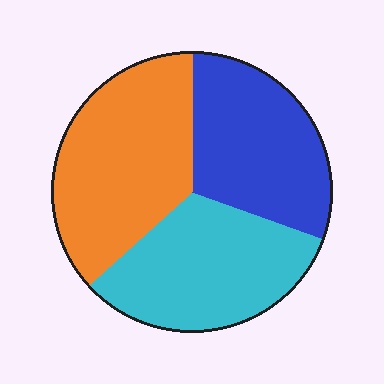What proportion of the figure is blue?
Blue takes up about one third (1/3) of the figure.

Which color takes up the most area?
Orange, at roughly 35%.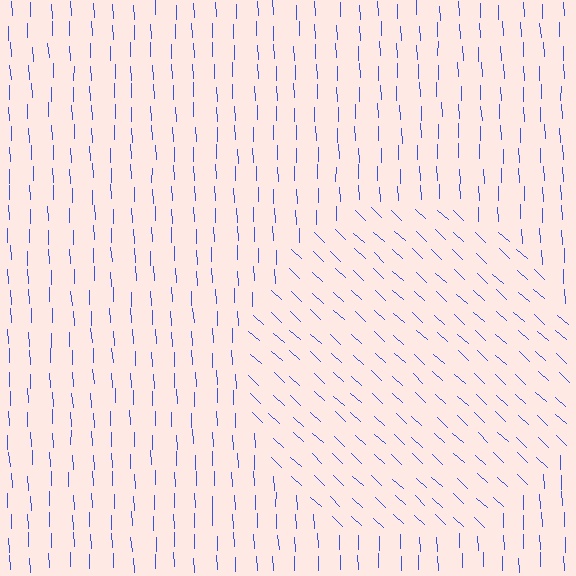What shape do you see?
I see a circle.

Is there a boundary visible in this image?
Yes, there is a texture boundary formed by a change in line orientation.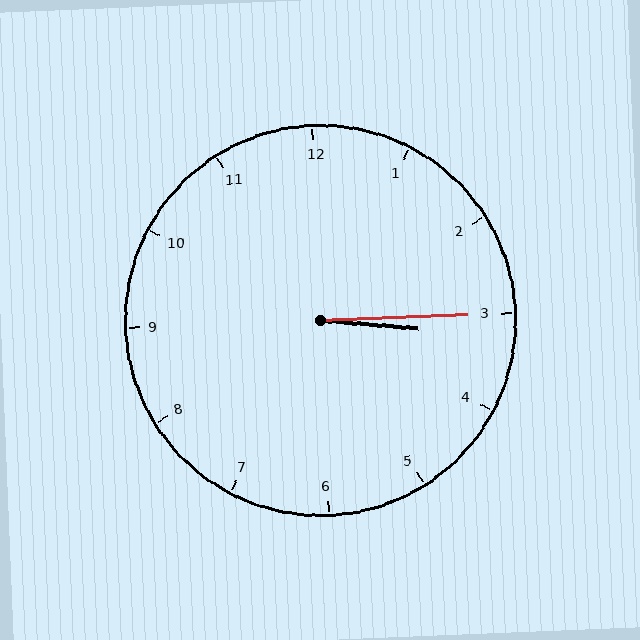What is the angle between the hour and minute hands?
Approximately 8 degrees.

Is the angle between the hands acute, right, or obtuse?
It is acute.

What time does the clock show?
3:15.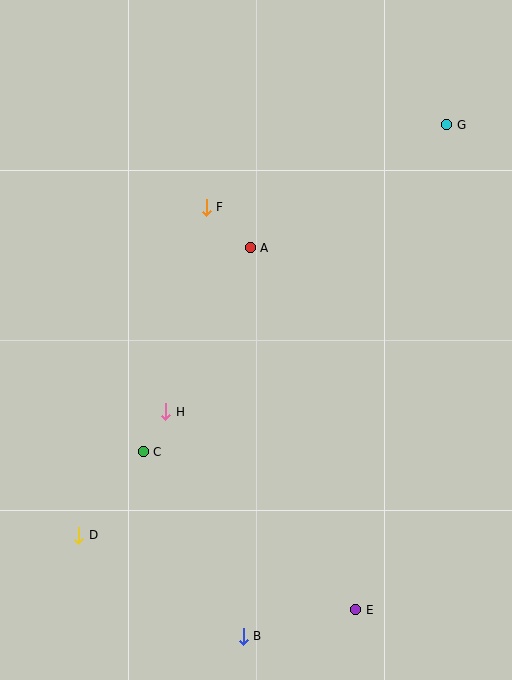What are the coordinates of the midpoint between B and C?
The midpoint between B and C is at (193, 544).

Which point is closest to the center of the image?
Point A at (250, 248) is closest to the center.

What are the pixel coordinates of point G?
Point G is at (447, 125).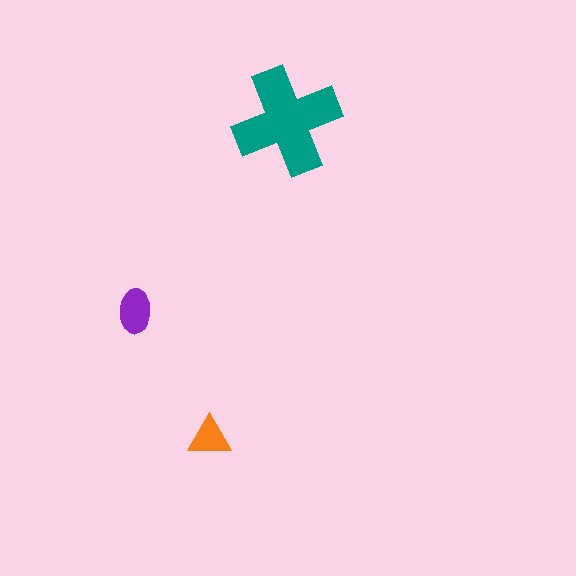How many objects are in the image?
There are 3 objects in the image.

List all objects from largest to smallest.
The teal cross, the purple ellipse, the orange triangle.